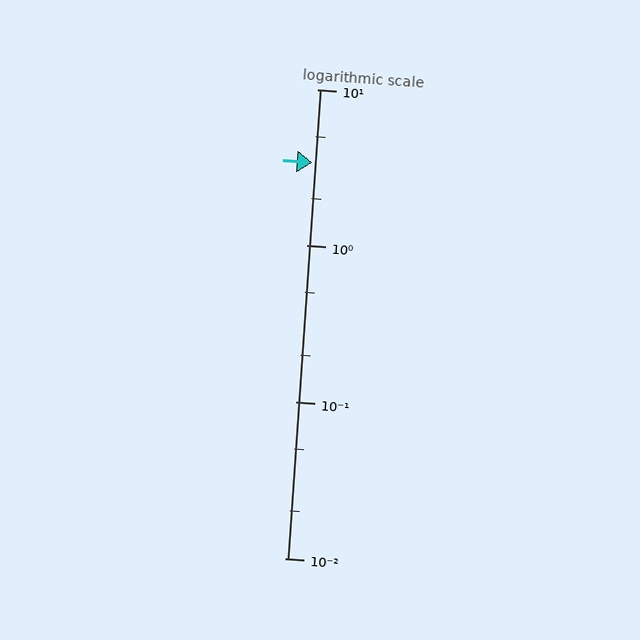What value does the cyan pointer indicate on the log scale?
The pointer indicates approximately 3.4.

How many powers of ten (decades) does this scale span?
The scale spans 3 decades, from 0.01 to 10.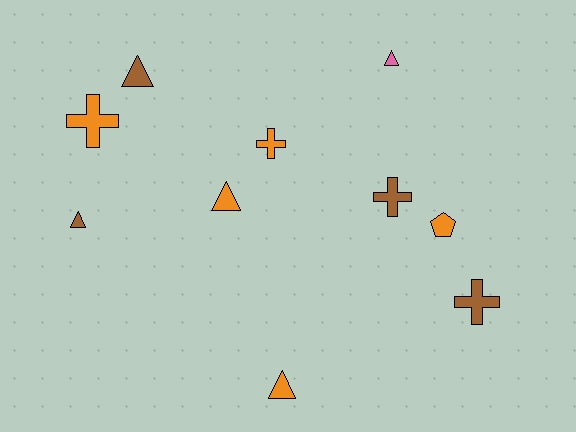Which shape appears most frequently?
Triangle, with 5 objects.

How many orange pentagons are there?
There is 1 orange pentagon.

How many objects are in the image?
There are 10 objects.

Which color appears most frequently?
Orange, with 5 objects.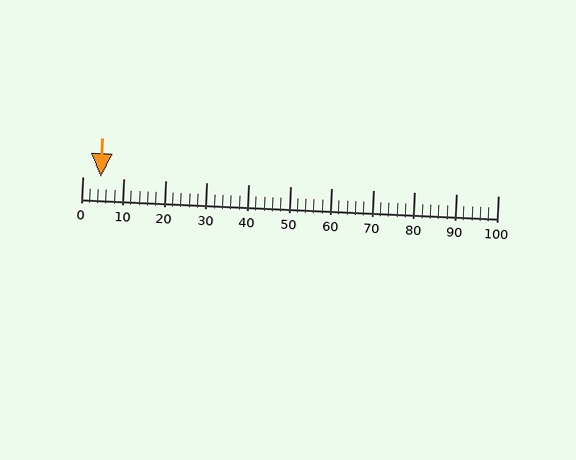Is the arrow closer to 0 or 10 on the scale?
The arrow is closer to 0.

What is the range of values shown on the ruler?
The ruler shows values from 0 to 100.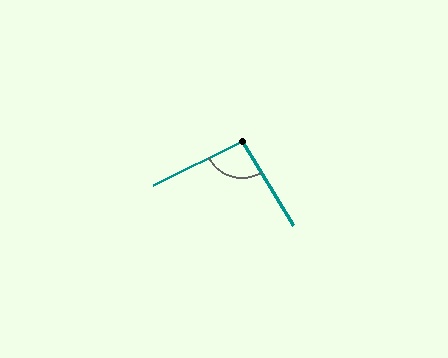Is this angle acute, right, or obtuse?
It is approximately a right angle.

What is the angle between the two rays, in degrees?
Approximately 95 degrees.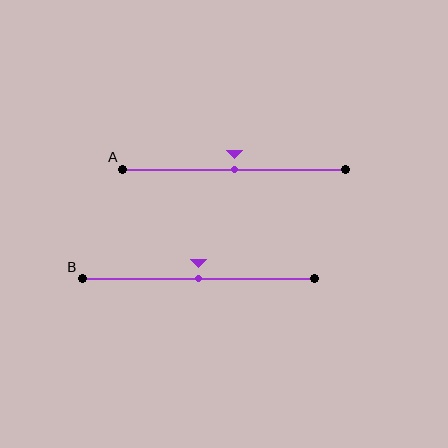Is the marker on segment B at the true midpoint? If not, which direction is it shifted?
Yes, the marker on segment B is at the true midpoint.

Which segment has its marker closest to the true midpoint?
Segment A has its marker closest to the true midpoint.